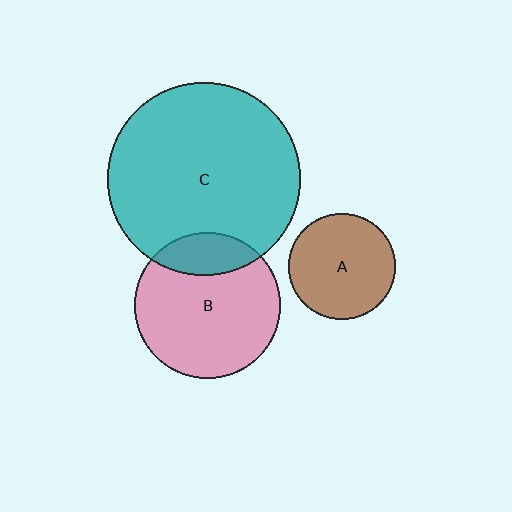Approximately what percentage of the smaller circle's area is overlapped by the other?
Approximately 20%.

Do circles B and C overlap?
Yes.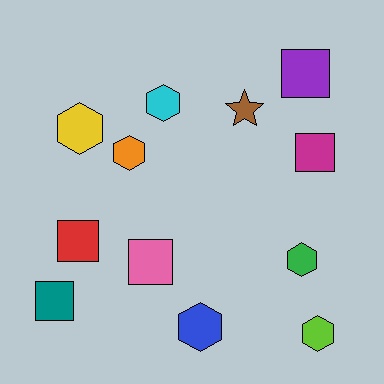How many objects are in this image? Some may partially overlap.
There are 12 objects.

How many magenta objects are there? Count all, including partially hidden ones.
There is 1 magenta object.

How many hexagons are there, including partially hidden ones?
There are 6 hexagons.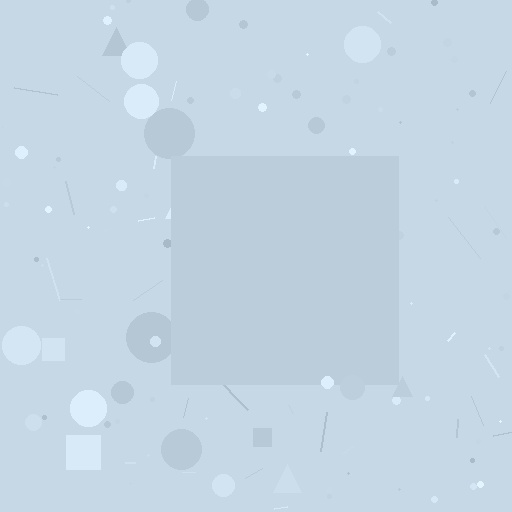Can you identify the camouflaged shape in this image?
The camouflaged shape is a square.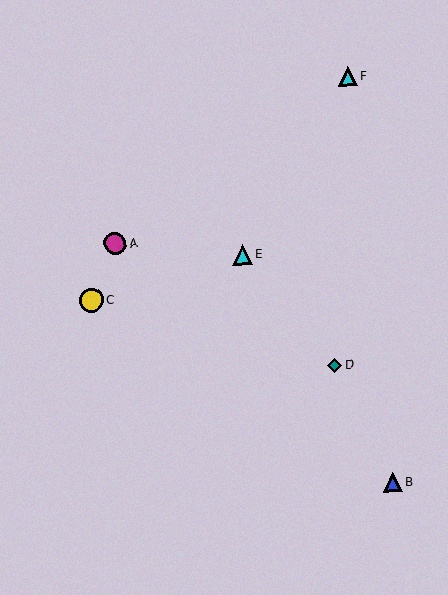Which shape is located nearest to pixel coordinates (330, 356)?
The teal diamond (labeled D) at (335, 365) is nearest to that location.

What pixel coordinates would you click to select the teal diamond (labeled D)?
Click at (335, 365) to select the teal diamond D.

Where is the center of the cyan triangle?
The center of the cyan triangle is at (242, 255).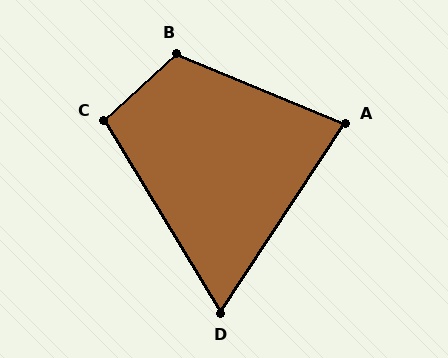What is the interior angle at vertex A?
Approximately 79 degrees (acute).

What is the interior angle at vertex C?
Approximately 101 degrees (obtuse).